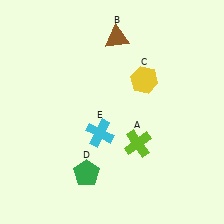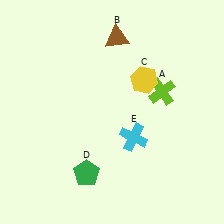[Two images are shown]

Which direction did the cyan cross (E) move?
The cyan cross (E) moved right.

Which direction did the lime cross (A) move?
The lime cross (A) moved up.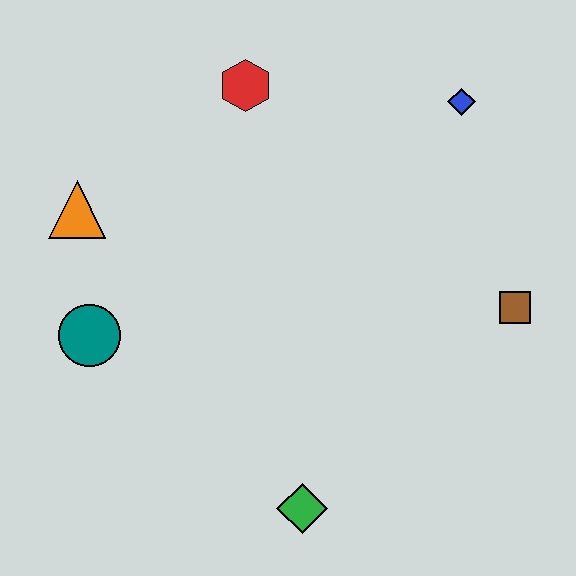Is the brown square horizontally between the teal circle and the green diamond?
No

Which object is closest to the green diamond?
The teal circle is closest to the green diamond.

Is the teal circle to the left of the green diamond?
Yes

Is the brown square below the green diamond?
No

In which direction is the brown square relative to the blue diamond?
The brown square is below the blue diamond.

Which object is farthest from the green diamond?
The blue diamond is farthest from the green diamond.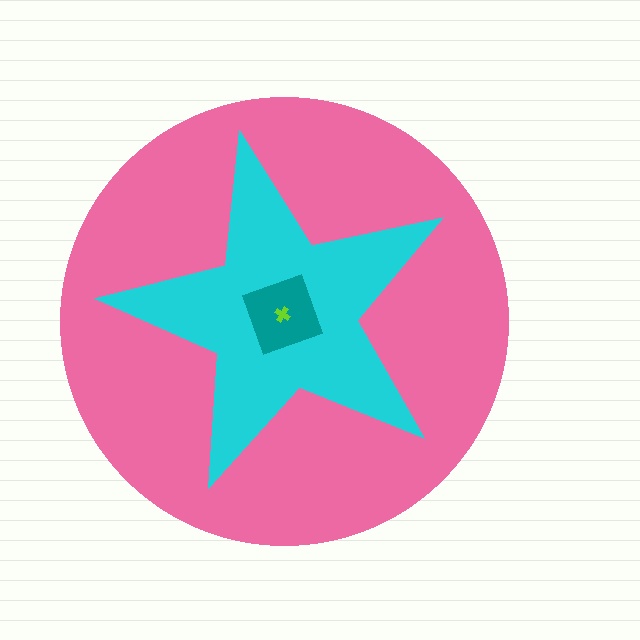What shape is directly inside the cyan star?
The teal square.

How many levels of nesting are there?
4.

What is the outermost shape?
The pink circle.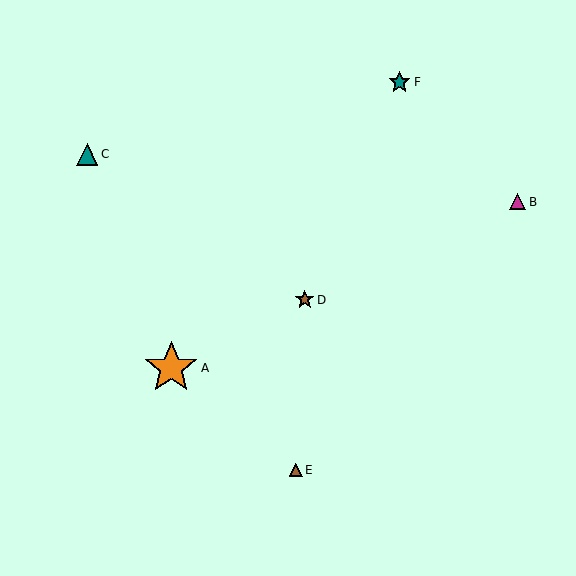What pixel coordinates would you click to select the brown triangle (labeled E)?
Click at (296, 470) to select the brown triangle E.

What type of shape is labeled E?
Shape E is a brown triangle.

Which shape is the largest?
The orange star (labeled A) is the largest.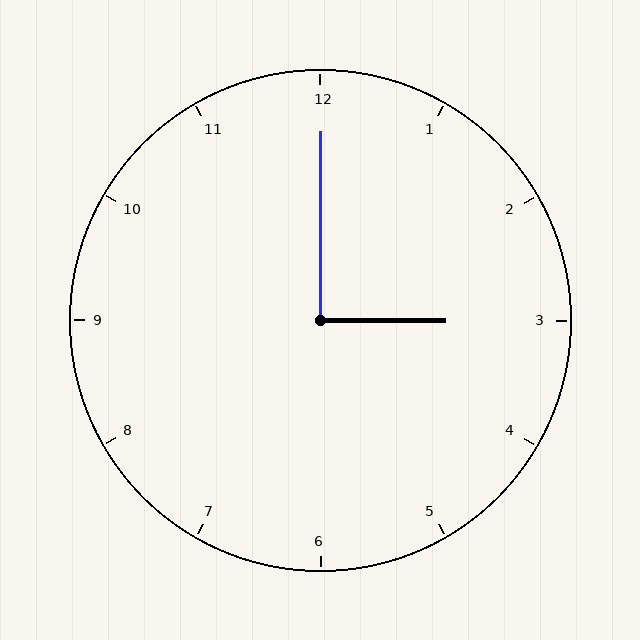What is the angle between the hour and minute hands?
Approximately 90 degrees.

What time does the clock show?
3:00.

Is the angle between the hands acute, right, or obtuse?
It is right.